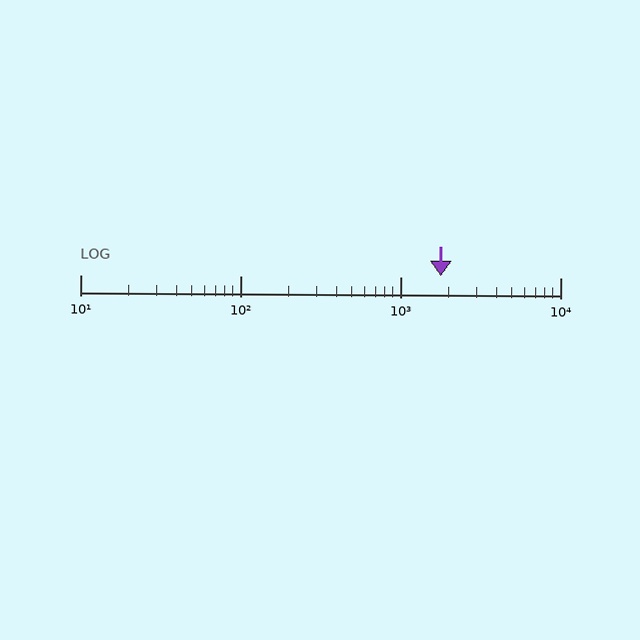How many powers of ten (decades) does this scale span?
The scale spans 3 decades, from 10 to 10000.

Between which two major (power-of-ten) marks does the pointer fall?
The pointer is between 1000 and 10000.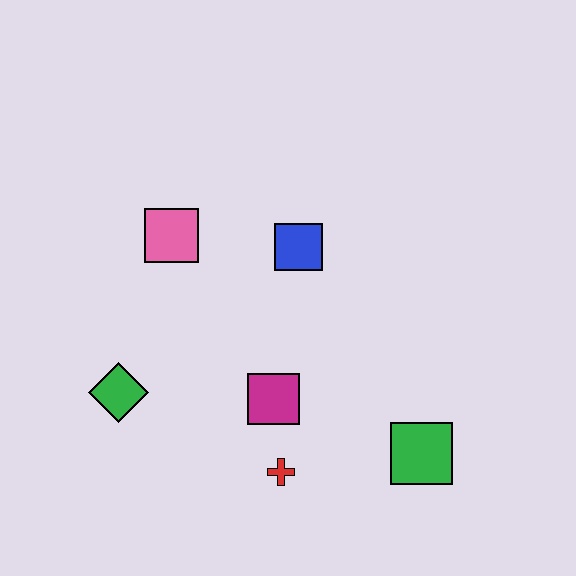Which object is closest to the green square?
The red cross is closest to the green square.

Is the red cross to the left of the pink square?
No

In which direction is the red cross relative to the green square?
The red cross is to the left of the green square.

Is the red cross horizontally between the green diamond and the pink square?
No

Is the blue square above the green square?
Yes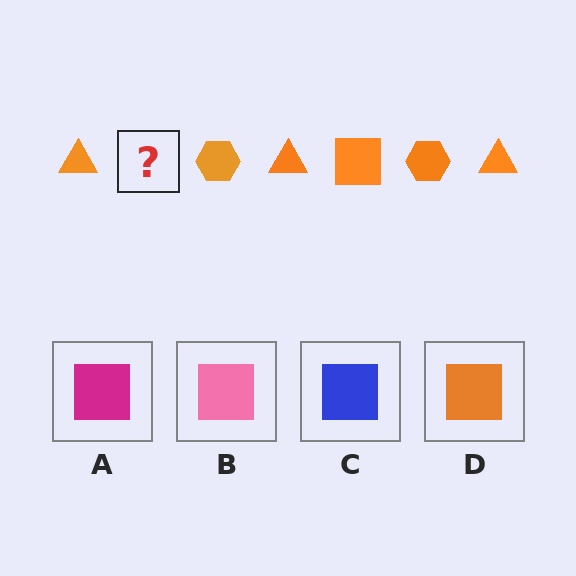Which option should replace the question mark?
Option D.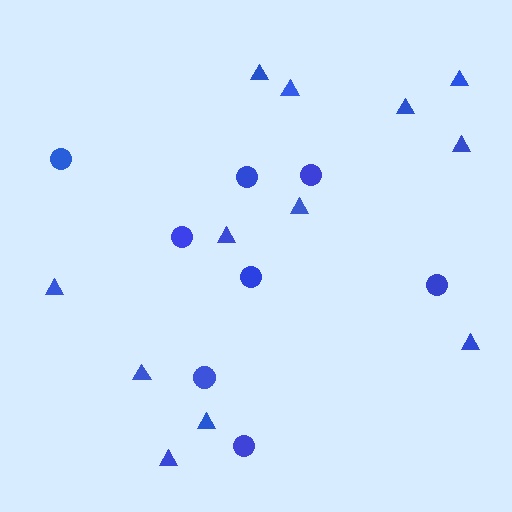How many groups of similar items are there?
There are 2 groups: one group of circles (8) and one group of triangles (12).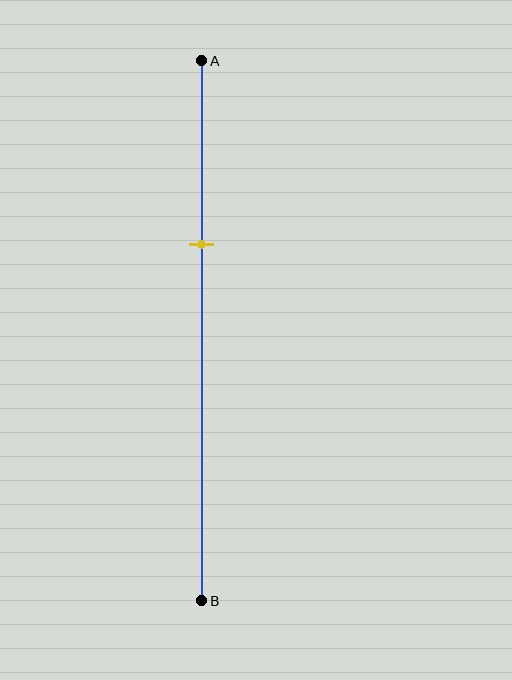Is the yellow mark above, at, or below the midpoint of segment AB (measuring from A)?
The yellow mark is above the midpoint of segment AB.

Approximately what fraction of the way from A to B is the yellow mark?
The yellow mark is approximately 35% of the way from A to B.